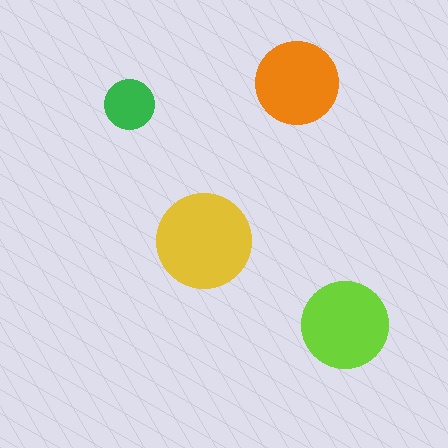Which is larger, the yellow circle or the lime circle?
The yellow one.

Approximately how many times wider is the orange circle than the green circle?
About 1.5 times wider.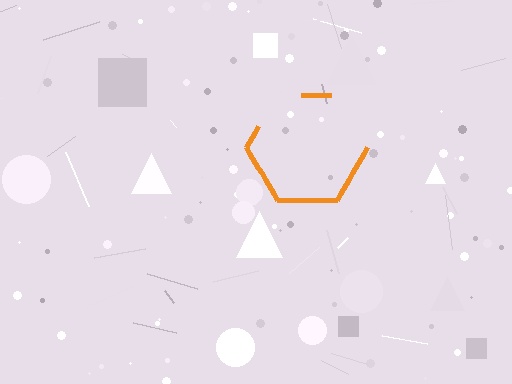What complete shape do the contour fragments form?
The contour fragments form a hexagon.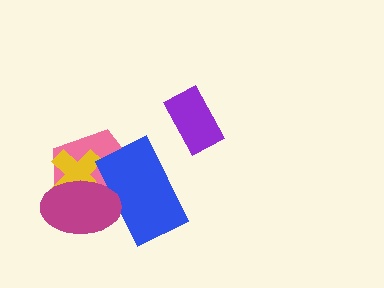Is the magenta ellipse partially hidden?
No, no other shape covers it.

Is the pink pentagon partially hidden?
Yes, it is partially covered by another shape.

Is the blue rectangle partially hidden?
Yes, it is partially covered by another shape.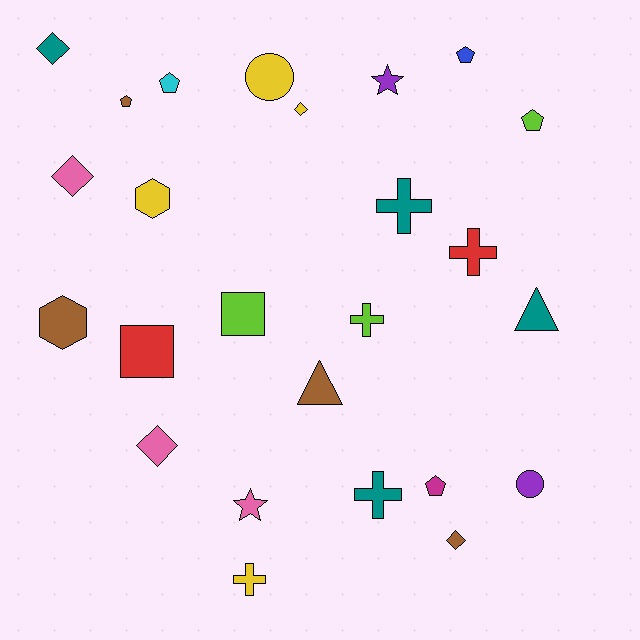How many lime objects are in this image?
There are 3 lime objects.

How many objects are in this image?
There are 25 objects.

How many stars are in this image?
There are 2 stars.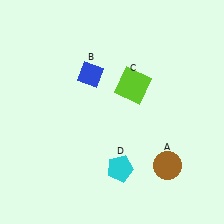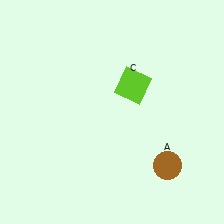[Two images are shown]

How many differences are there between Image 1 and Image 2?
There are 2 differences between the two images.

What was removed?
The cyan pentagon (D), the blue diamond (B) were removed in Image 2.